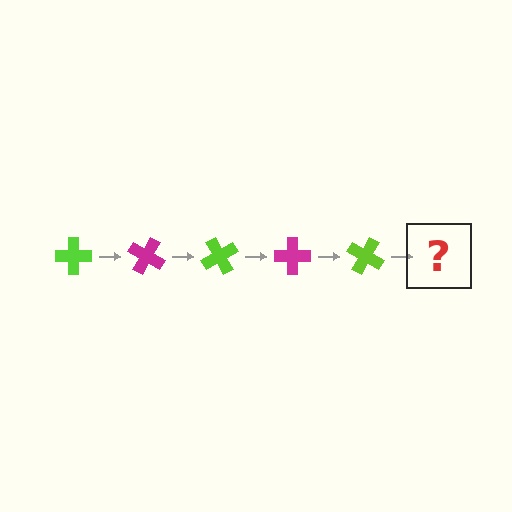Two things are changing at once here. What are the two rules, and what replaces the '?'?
The two rules are that it rotates 30 degrees each step and the color cycles through lime and magenta. The '?' should be a magenta cross, rotated 150 degrees from the start.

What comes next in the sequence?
The next element should be a magenta cross, rotated 150 degrees from the start.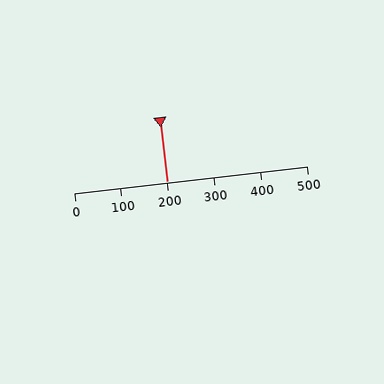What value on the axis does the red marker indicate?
The marker indicates approximately 200.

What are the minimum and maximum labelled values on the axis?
The axis runs from 0 to 500.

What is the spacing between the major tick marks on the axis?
The major ticks are spaced 100 apart.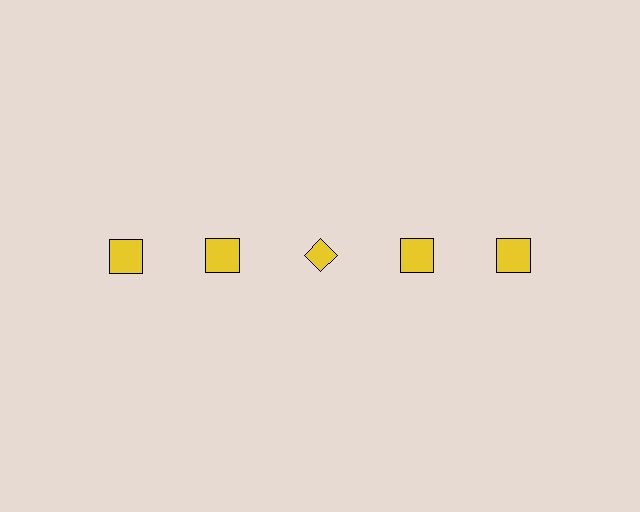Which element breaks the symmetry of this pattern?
The yellow diamond in the top row, center column breaks the symmetry. All other shapes are yellow squares.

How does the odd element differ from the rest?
It has a different shape: diamond instead of square.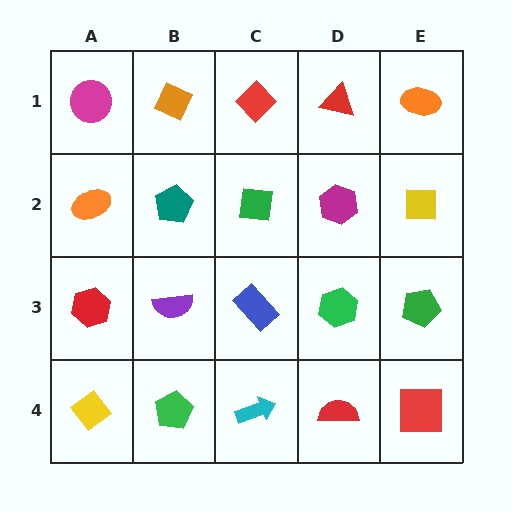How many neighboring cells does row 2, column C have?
4.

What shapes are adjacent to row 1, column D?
A magenta hexagon (row 2, column D), a red diamond (row 1, column C), an orange ellipse (row 1, column E).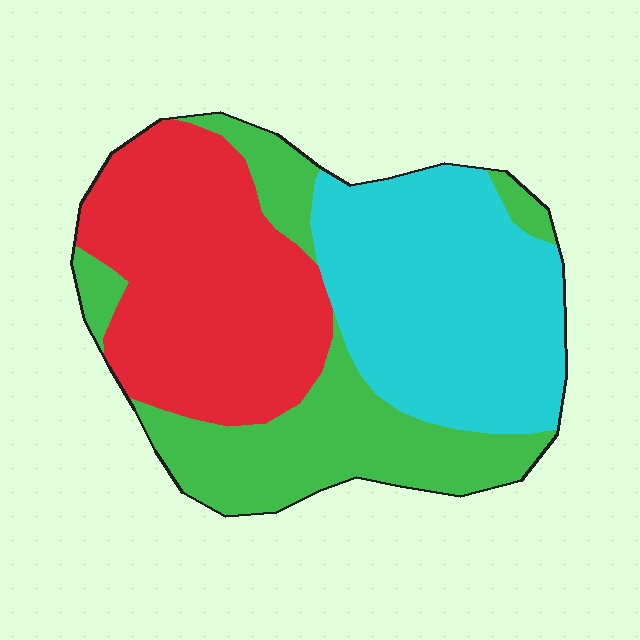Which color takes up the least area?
Green, at roughly 30%.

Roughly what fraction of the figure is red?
Red covers 35% of the figure.